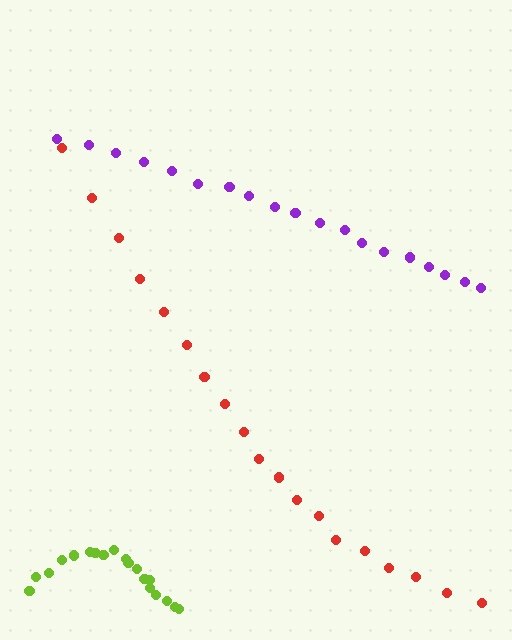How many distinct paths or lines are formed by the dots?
There are 3 distinct paths.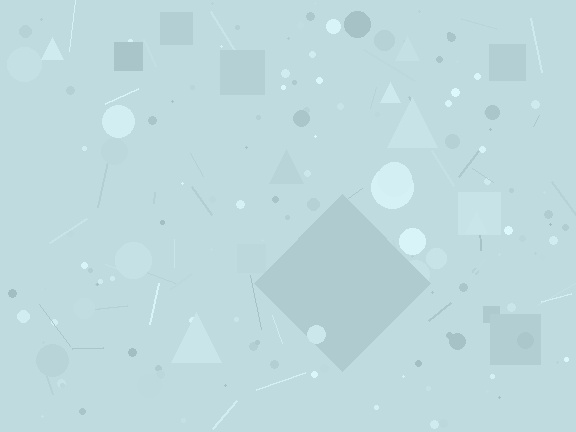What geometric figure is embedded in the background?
A diamond is embedded in the background.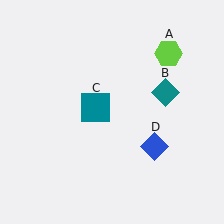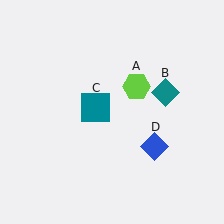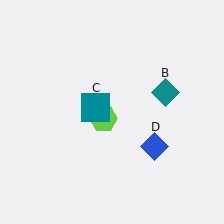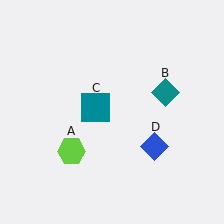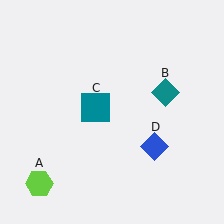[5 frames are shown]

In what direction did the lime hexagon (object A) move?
The lime hexagon (object A) moved down and to the left.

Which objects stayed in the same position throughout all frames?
Teal diamond (object B) and teal square (object C) and blue diamond (object D) remained stationary.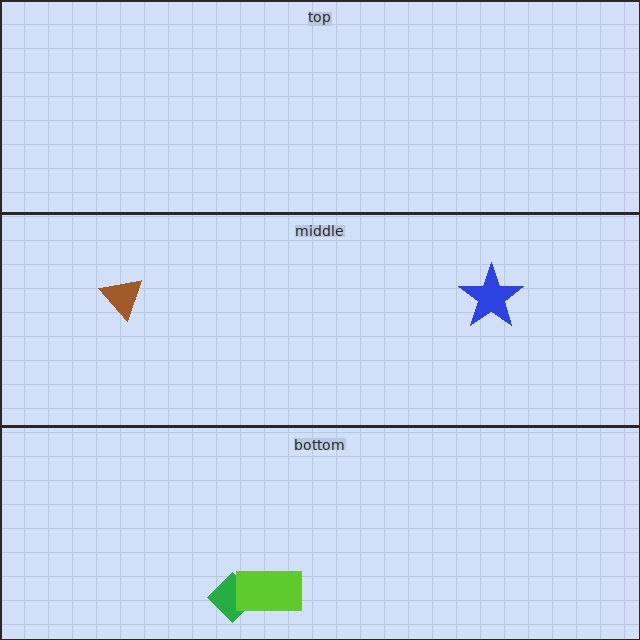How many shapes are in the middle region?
2.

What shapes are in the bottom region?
The green diamond, the lime rectangle.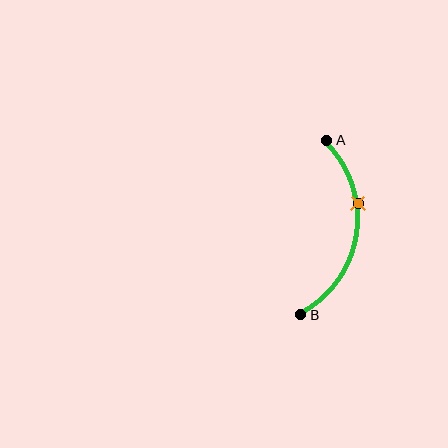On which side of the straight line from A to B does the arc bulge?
The arc bulges to the right of the straight line connecting A and B.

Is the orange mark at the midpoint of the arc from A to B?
No. The orange mark lies on the arc but is closer to endpoint A. The arc midpoint would be at the point on the curve equidistant along the arc from both A and B.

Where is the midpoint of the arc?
The arc midpoint is the point on the curve farthest from the straight line joining A and B. It sits to the right of that line.